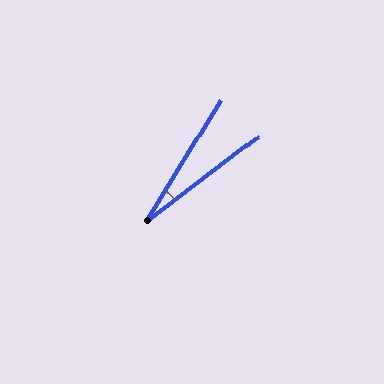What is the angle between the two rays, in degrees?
Approximately 21 degrees.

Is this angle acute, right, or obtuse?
It is acute.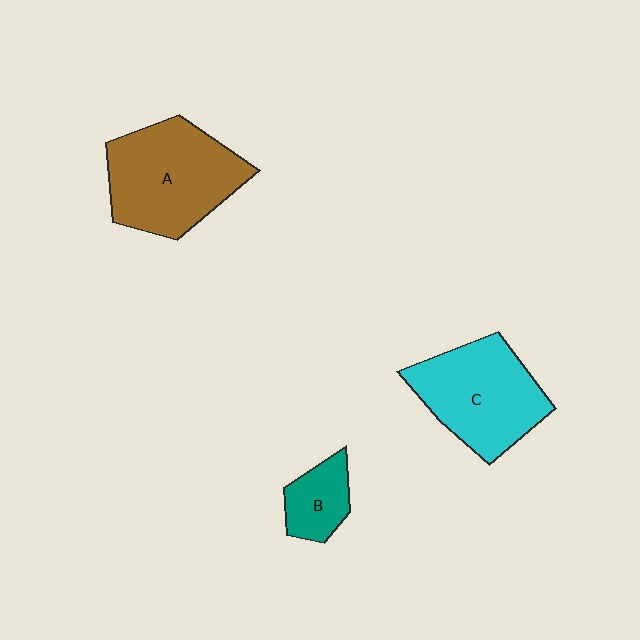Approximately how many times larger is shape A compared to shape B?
Approximately 2.8 times.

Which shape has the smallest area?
Shape B (teal).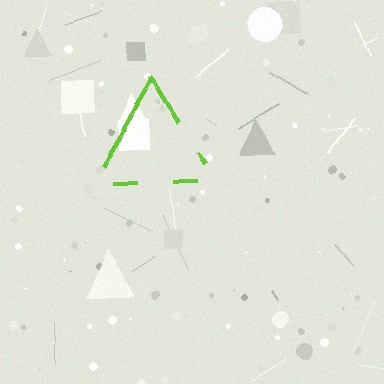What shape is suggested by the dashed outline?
The dashed outline suggests a triangle.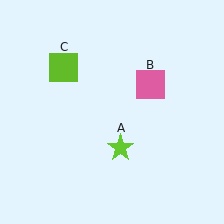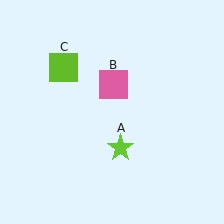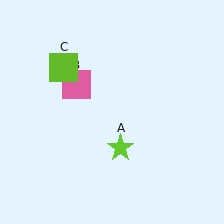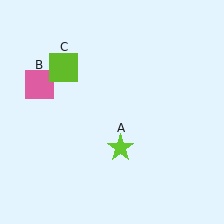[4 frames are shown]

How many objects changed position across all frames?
1 object changed position: pink square (object B).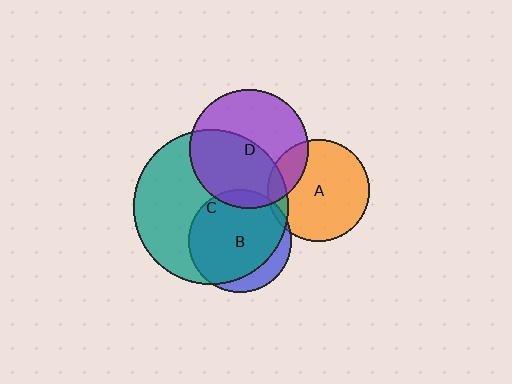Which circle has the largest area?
Circle C (teal).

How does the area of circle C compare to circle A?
Approximately 2.3 times.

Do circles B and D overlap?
Yes.